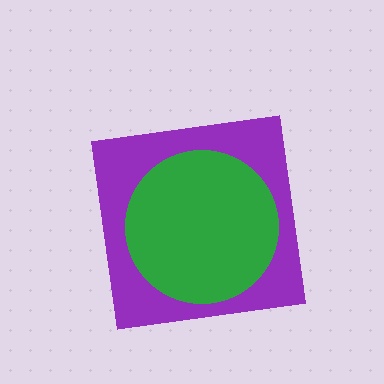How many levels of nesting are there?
2.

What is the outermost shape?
The purple square.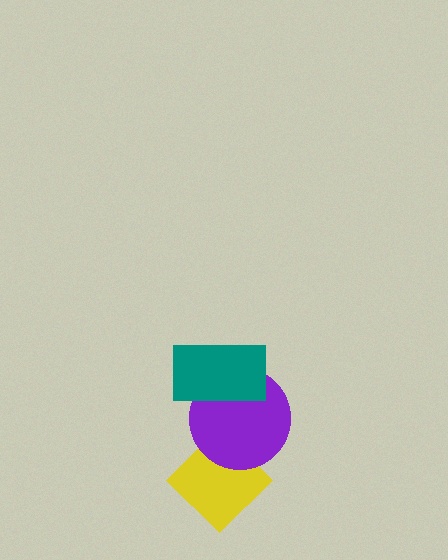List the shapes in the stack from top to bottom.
From top to bottom: the teal rectangle, the purple circle, the yellow diamond.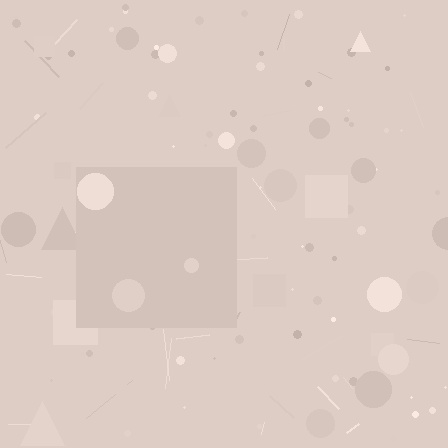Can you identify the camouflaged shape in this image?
The camouflaged shape is a square.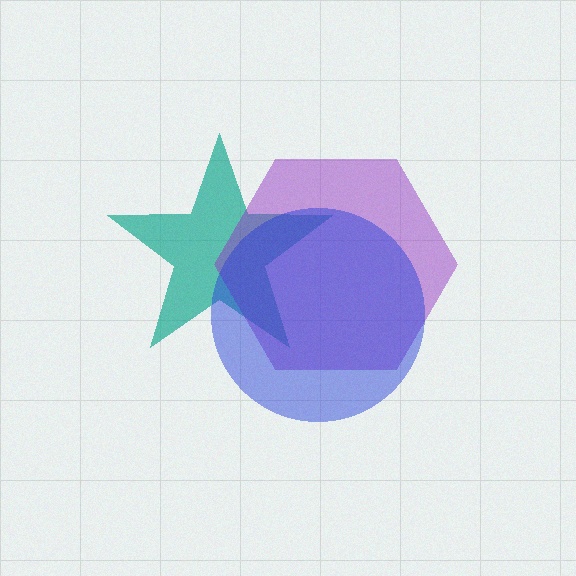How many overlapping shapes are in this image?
There are 3 overlapping shapes in the image.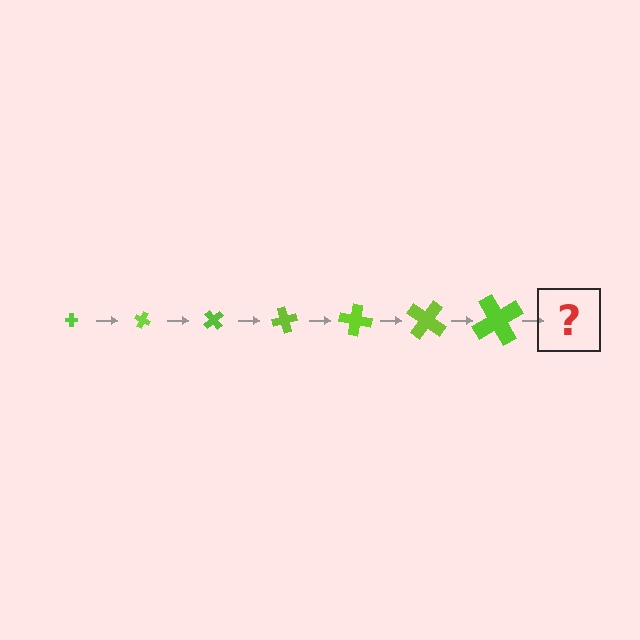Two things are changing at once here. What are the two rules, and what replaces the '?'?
The two rules are that the cross grows larger each step and it rotates 25 degrees each step. The '?' should be a cross, larger than the previous one and rotated 175 degrees from the start.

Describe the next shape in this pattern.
It should be a cross, larger than the previous one and rotated 175 degrees from the start.